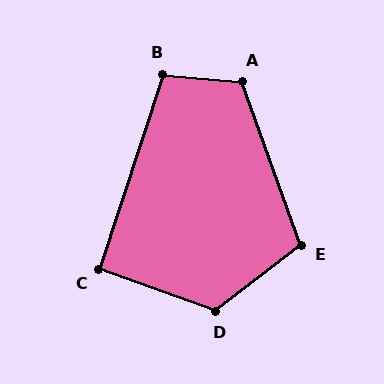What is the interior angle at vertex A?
Approximately 115 degrees (obtuse).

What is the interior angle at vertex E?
Approximately 108 degrees (obtuse).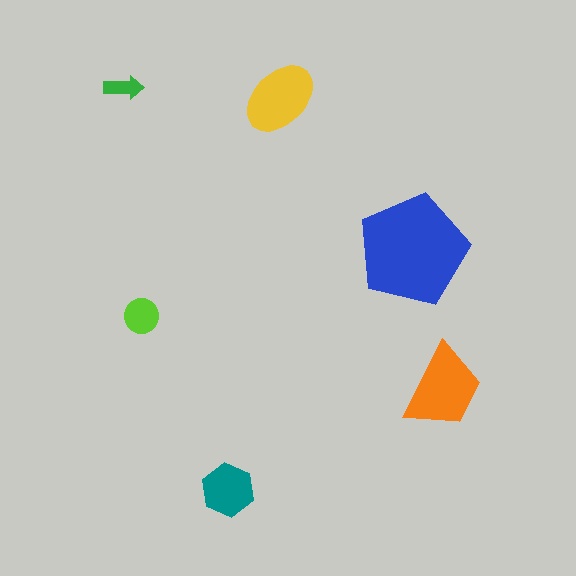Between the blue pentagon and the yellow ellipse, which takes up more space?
The blue pentagon.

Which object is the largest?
The blue pentagon.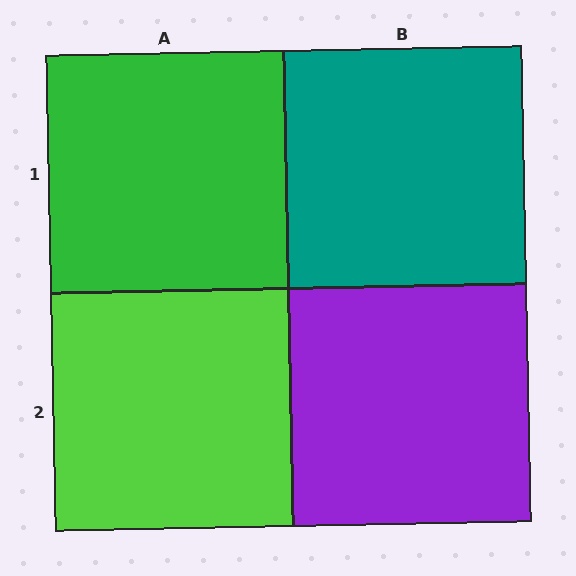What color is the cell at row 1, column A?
Green.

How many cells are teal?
1 cell is teal.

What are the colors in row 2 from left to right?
Lime, purple.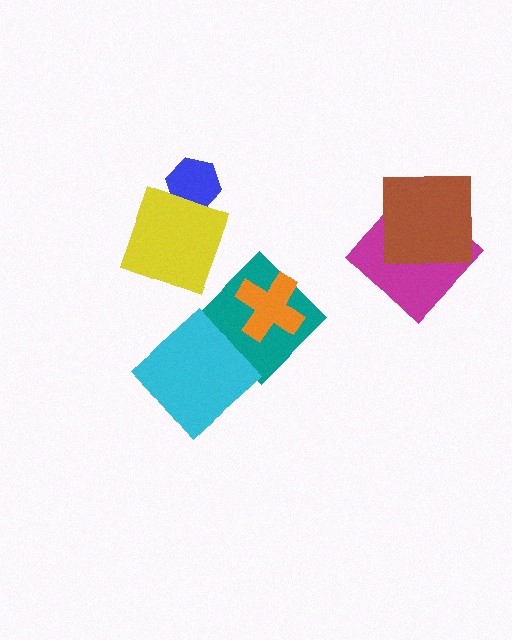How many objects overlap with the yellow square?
1 object overlaps with the yellow square.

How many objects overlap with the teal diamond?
1 object overlaps with the teal diamond.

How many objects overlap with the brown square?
1 object overlaps with the brown square.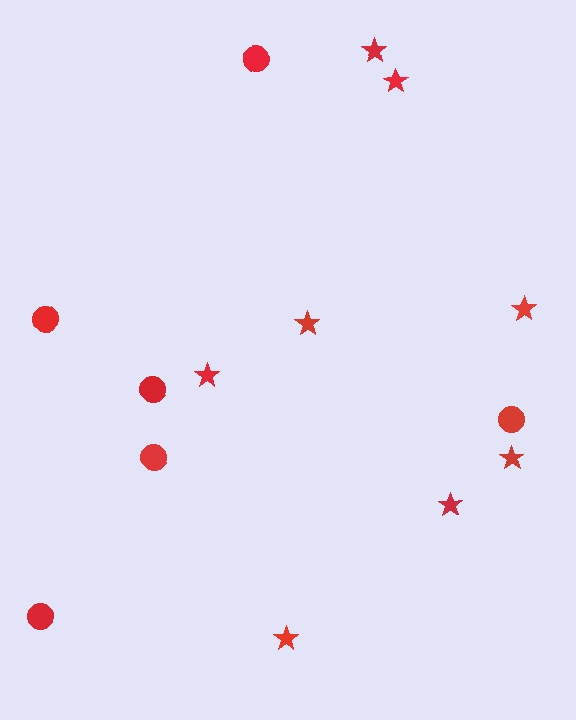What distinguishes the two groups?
There are 2 groups: one group of circles (6) and one group of stars (8).